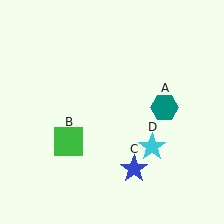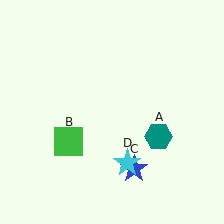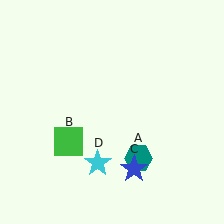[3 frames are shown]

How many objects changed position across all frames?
2 objects changed position: teal hexagon (object A), cyan star (object D).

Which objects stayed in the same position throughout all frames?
Green square (object B) and blue star (object C) remained stationary.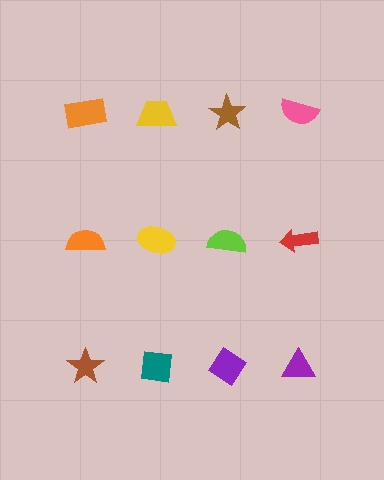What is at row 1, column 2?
A yellow trapezoid.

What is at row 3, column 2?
A teal square.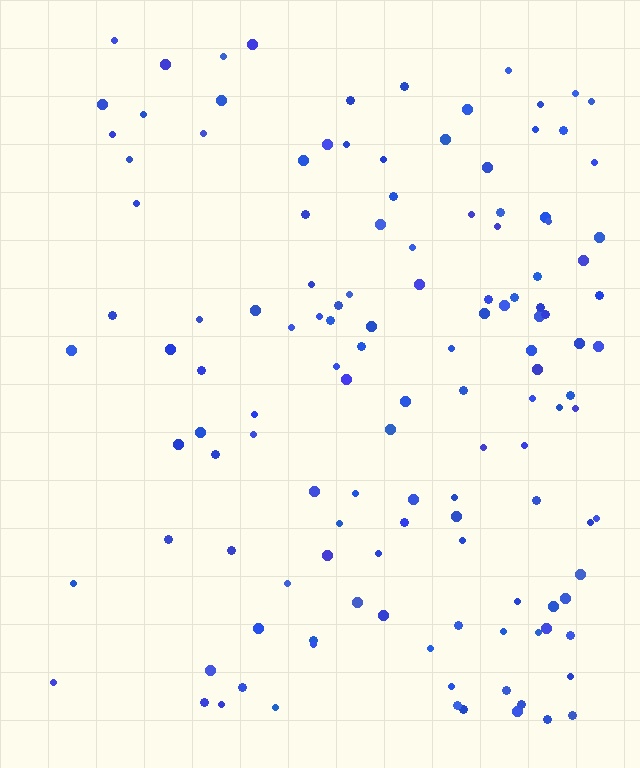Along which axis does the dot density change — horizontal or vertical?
Horizontal.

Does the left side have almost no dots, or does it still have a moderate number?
Still a moderate number, just noticeably fewer than the right.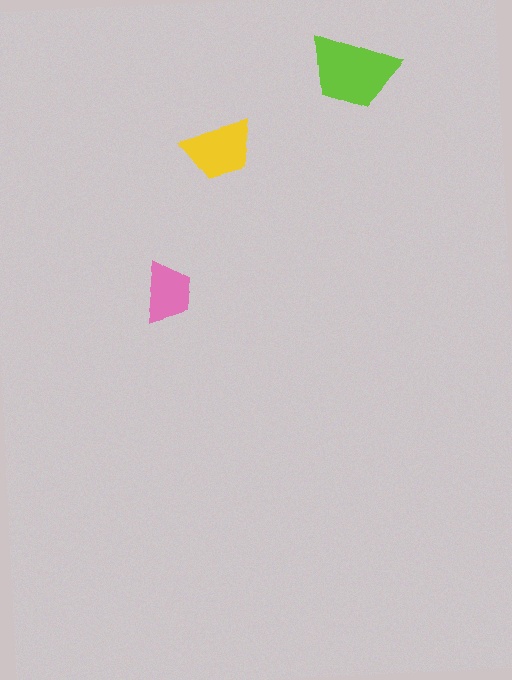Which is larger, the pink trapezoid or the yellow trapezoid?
The yellow one.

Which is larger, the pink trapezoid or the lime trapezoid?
The lime one.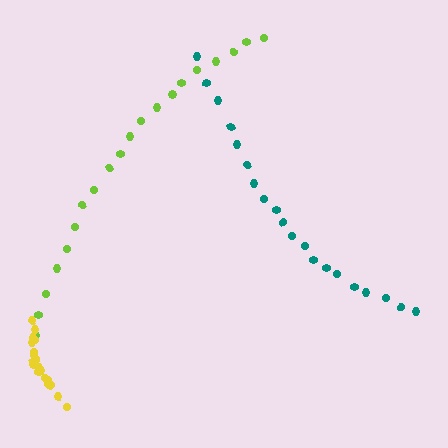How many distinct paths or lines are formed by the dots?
There are 3 distinct paths.